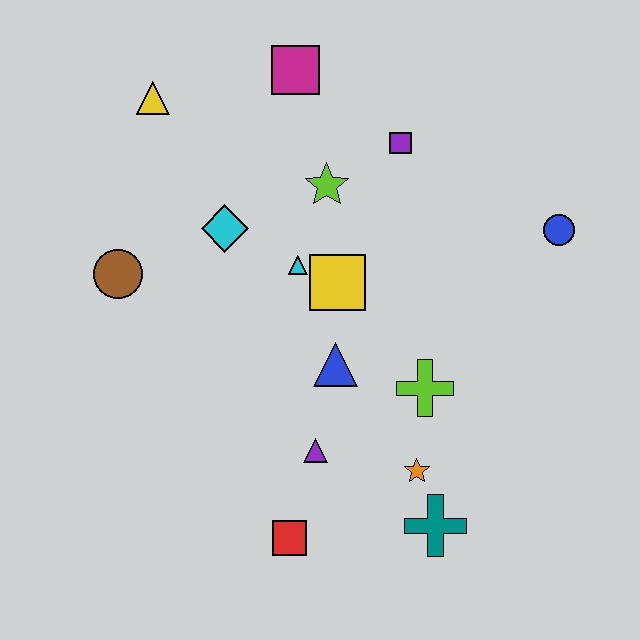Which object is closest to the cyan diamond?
The cyan triangle is closest to the cyan diamond.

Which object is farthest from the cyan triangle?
The teal cross is farthest from the cyan triangle.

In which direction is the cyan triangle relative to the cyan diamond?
The cyan triangle is to the right of the cyan diamond.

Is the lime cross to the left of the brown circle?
No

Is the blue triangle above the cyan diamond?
No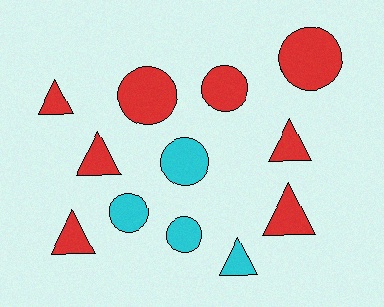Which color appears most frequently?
Red, with 8 objects.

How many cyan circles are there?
There are 3 cyan circles.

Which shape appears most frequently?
Triangle, with 6 objects.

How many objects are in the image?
There are 12 objects.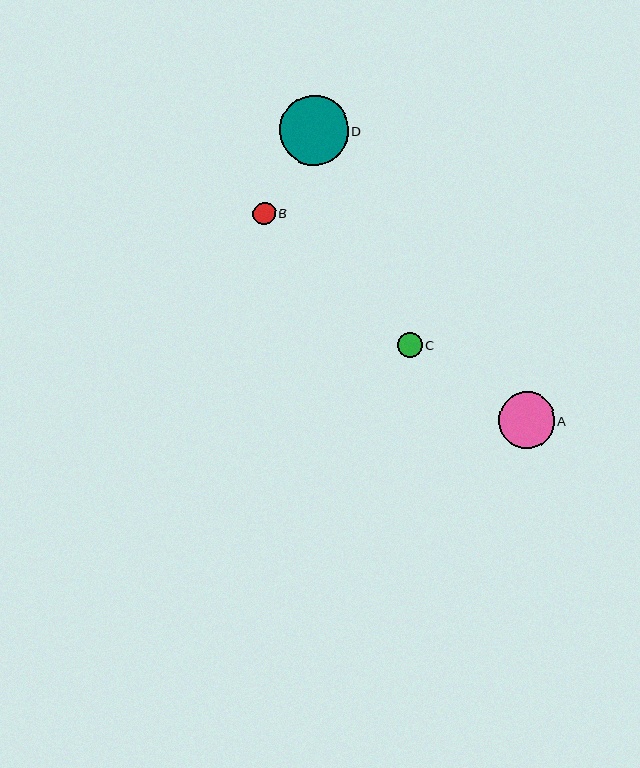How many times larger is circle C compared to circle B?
Circle C is approximately 1.1 times the size of circle B.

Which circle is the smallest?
Circle B is the smallest with a size of approximately 23 pixels.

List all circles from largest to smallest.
From largest to smallest: D, A, C, B.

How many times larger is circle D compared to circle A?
Circle D is approximately 1.2 times the size of circle A.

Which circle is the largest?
Circle D is the largest with a size of approximately 69 pixels.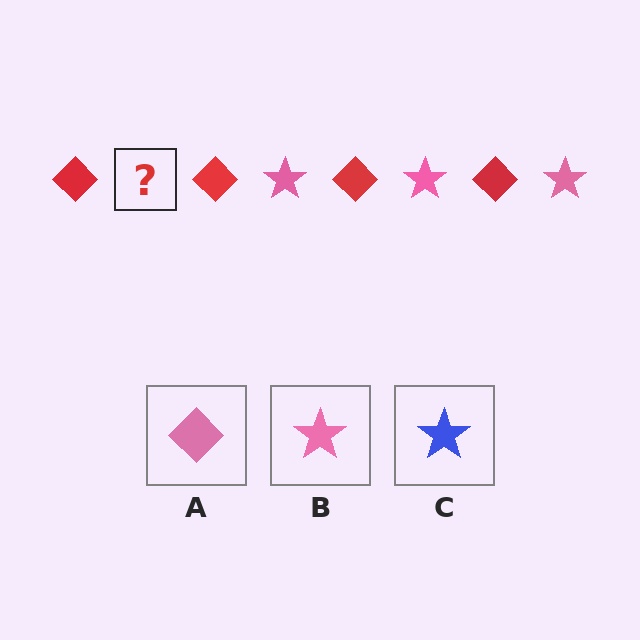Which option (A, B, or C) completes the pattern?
B.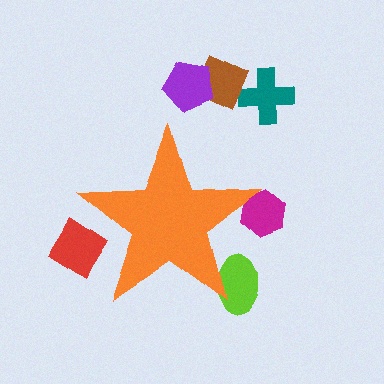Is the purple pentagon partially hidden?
No, the purple pentagon is fully visible.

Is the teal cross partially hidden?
No, the teal cross is fully visible.